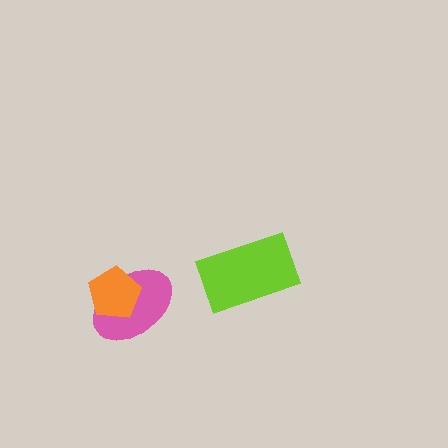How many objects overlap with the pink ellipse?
1 object overlaps with the pink ellipse.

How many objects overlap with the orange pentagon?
1 object overlaps with the orange pentagon.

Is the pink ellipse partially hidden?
Yes, it is partially covered by another shape.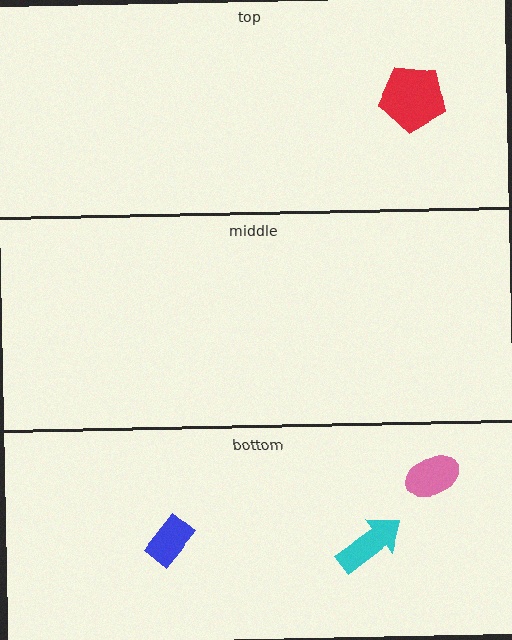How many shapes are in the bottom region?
3.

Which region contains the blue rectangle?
The bottom region.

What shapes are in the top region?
The red pentagon.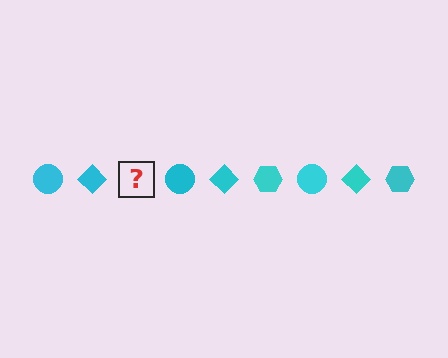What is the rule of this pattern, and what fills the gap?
The rule is that the pattern cycles through circle, diamond, hexagon shapes in cyan. The gap should be filled with a cyan hexagon.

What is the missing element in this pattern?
The missing element is a cyan hexagon.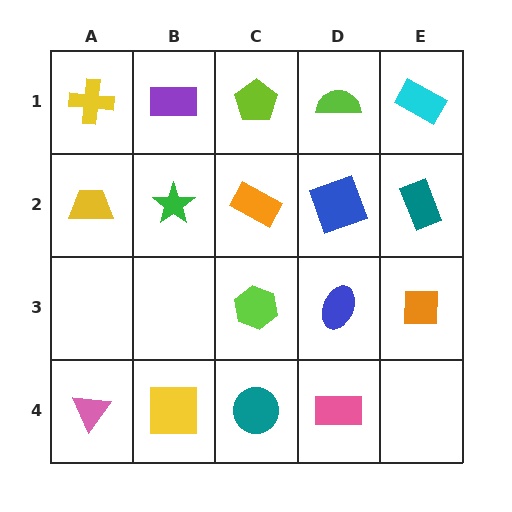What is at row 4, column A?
A pink triangle.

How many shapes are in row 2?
5 shapes.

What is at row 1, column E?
A cyan rectangle.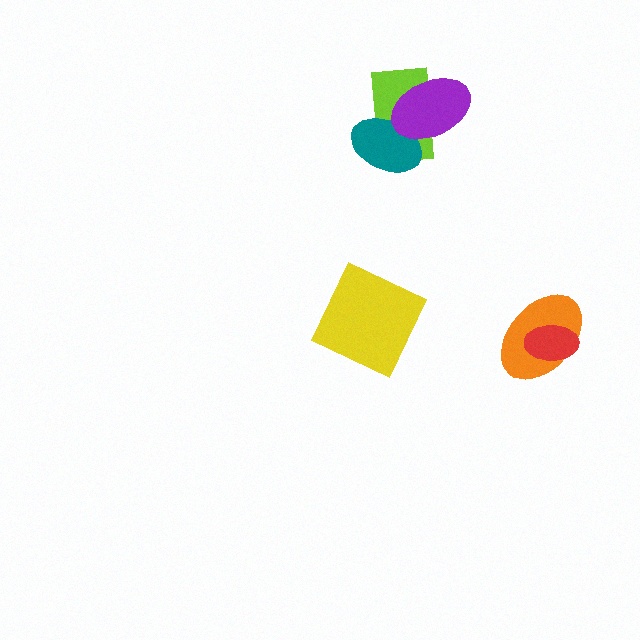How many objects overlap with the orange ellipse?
1 object overlaps with the orange ellipse.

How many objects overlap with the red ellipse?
1 object overlaps with the red ellipse.